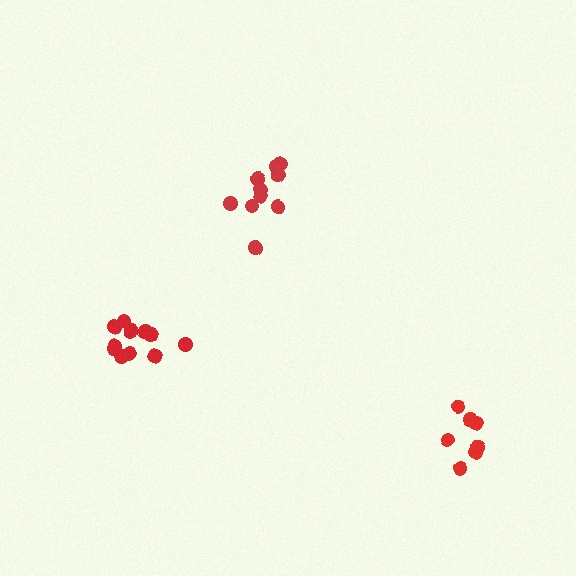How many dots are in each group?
Group 1: 10 dots, Group 2: 7 dots, Group 3: 12 dots (29 total).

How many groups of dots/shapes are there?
There are 3 groups.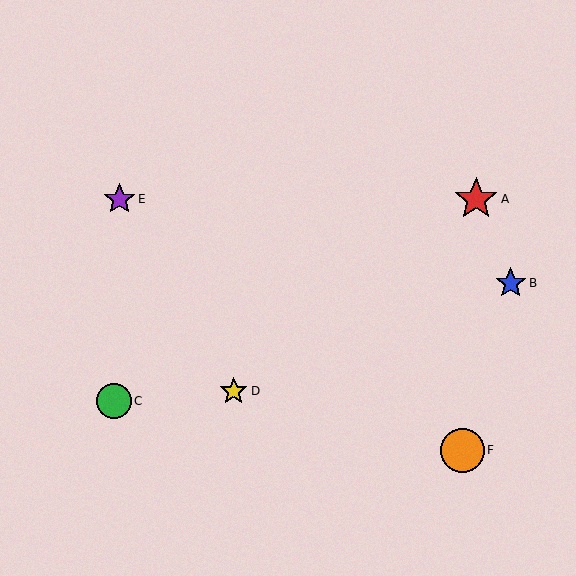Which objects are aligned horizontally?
Objects A, E are aligned horizontally.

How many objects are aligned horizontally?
2 objects (A, E) are aligned horizontally.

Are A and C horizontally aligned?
No, A is at y≈199 and C is at y≈401.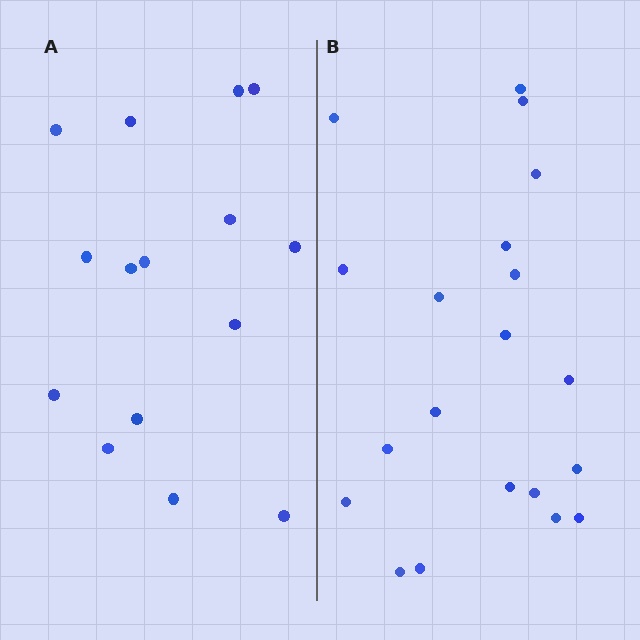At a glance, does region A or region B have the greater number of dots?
Region B (the right region) has more dots.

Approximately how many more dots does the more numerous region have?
Region B has about 5 more dots than region A.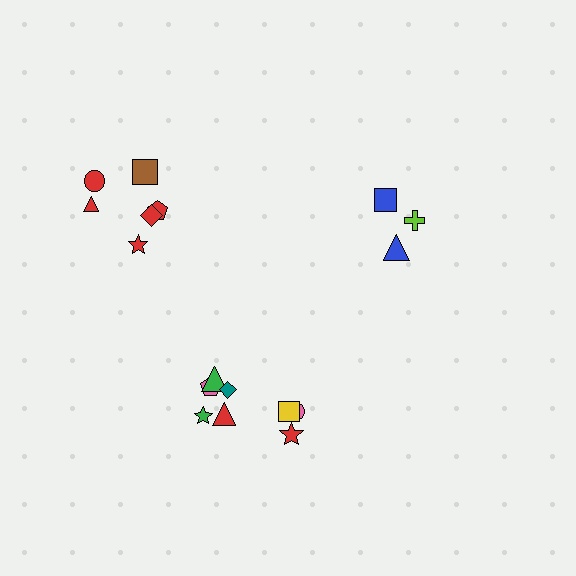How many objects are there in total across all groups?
There are 17 objects.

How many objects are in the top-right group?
There are 3 objects.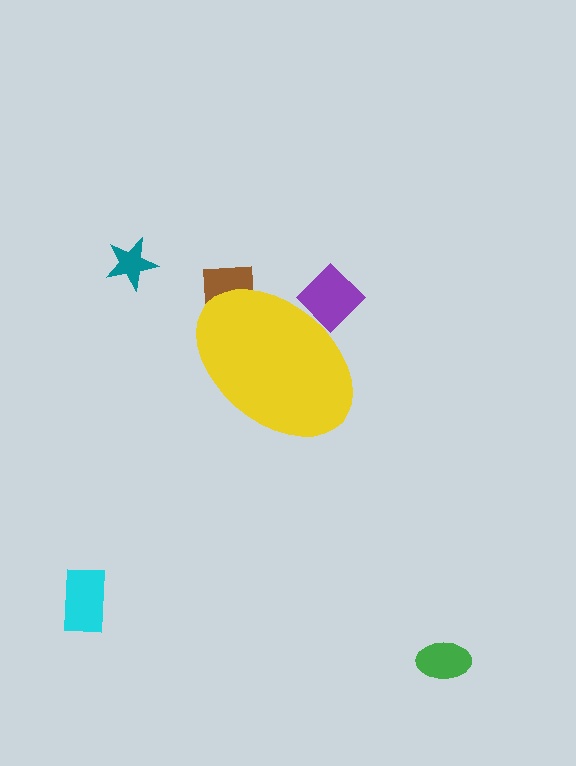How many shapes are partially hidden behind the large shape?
2 shapes are partially hidden.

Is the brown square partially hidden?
Yes, the brown square is partially hidden behind the yellow ellipse.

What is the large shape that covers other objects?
A yellow ellipse.